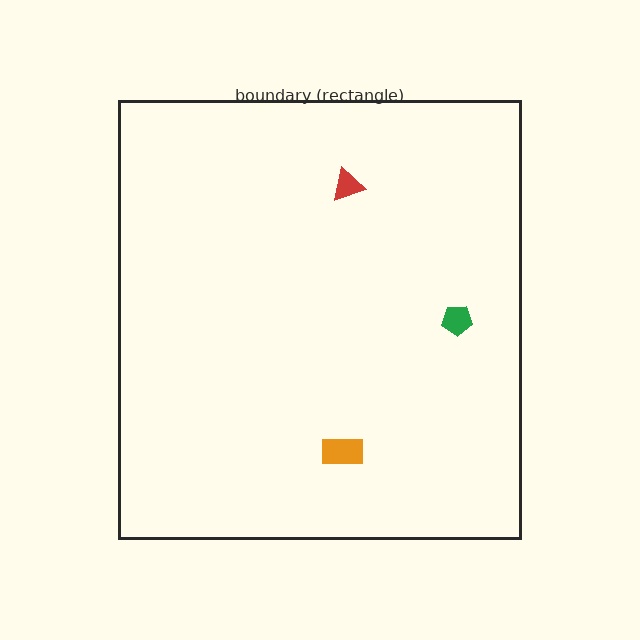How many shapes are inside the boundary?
3 inside, 0 outside.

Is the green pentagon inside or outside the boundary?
Inside.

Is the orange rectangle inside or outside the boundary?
Inside.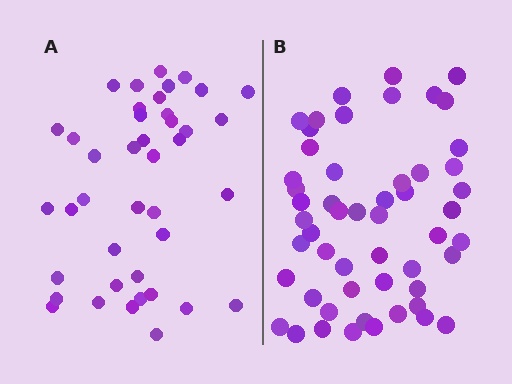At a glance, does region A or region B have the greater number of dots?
Region B (the right region) has more dots.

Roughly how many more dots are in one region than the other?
Region B has roughly 12 or so more dots than region A.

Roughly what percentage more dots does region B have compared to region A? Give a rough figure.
About 30% more.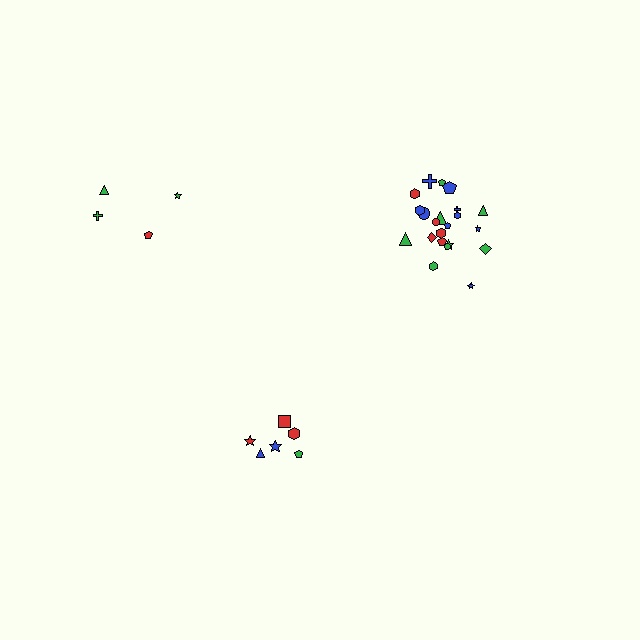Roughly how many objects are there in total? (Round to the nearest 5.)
Roughly 30 objects in total.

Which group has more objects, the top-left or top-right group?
The top-right group.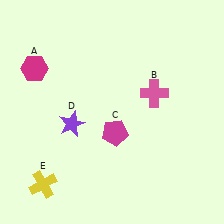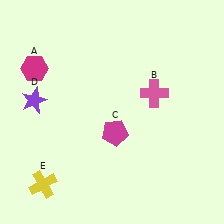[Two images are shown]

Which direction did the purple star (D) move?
The purple star (D) moved left.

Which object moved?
The purple star (D) moved left.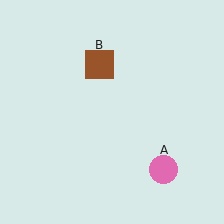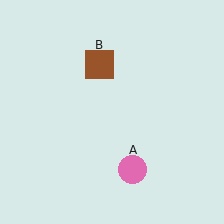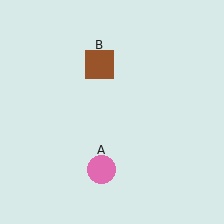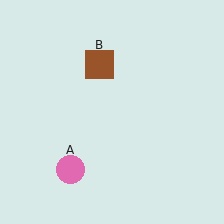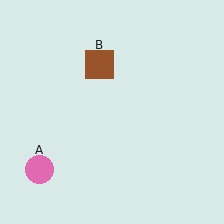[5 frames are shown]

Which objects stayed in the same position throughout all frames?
Brown square (object B) remained stationary.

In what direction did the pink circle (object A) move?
The pink circle (object A) moved left.